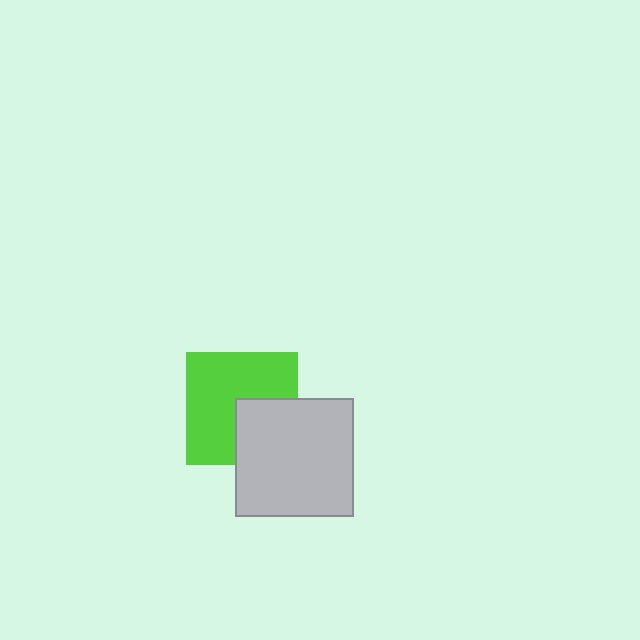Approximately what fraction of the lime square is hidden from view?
Roughly 33% of the lime square is hidden behind the light gray square.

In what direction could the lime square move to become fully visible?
The lime square could move toward the upper-left. That would shift it out from behind the light gray square entirely.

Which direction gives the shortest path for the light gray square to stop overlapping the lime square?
Moving toward the lower-right gives the shortest separation.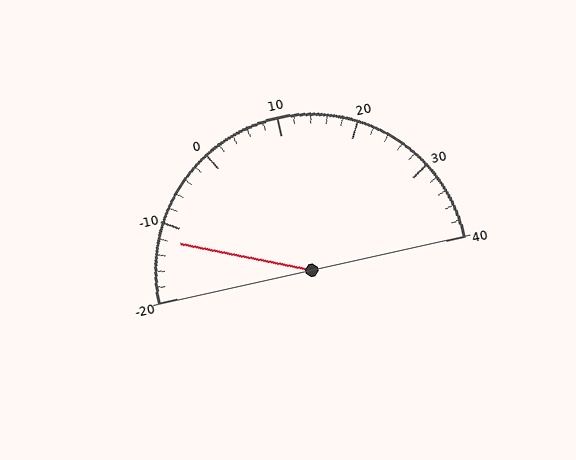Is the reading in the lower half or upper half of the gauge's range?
The reading is in the lower half of the range (-20 to 40).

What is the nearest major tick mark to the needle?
The nearest major tick mark is -10.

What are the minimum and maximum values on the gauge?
The gauge ranges from -20 to 40.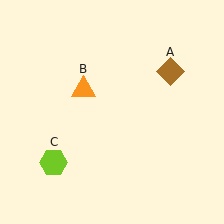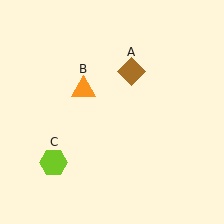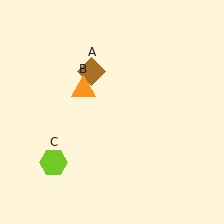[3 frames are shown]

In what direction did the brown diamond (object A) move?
The brown diamond (object A) moved left.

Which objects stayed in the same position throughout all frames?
Orange triangle (object B) and lime hexagon (object C) remained stationary.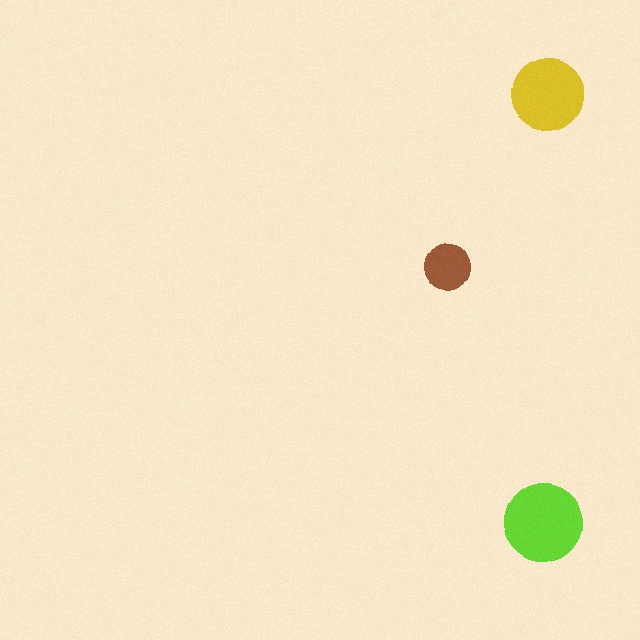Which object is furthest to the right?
The lime circle is rightmost.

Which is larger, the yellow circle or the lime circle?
The lime one.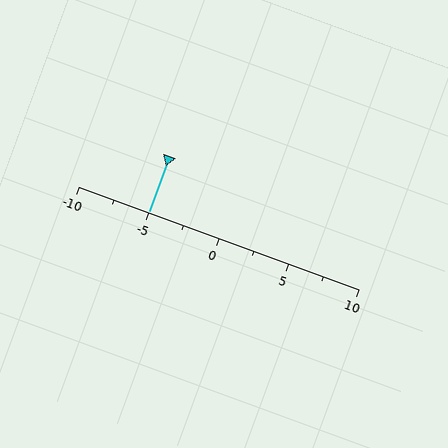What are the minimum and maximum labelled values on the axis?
The axis runs from -10 to 10.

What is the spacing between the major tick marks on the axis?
The major ticks are spaced 5 apart.